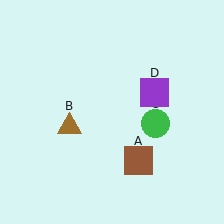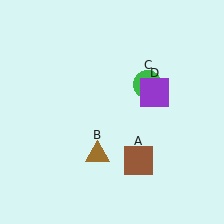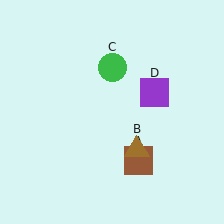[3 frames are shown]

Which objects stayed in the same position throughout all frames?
Brown square (object A) and purple square (object D) remained stationary.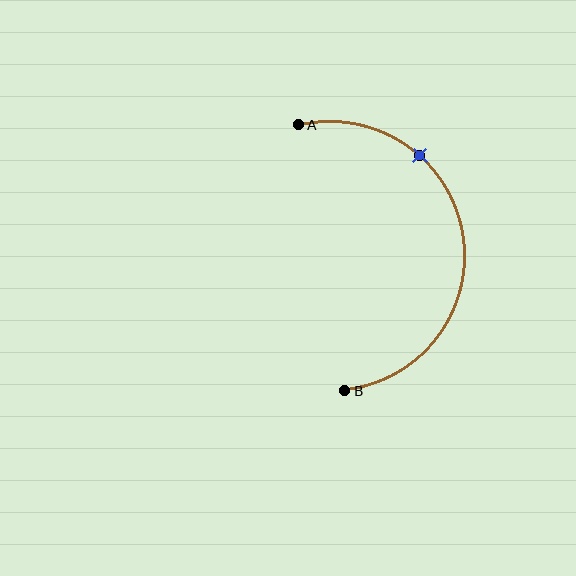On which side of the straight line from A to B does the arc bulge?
The arc bulges to the right of the straight line connecting A and B.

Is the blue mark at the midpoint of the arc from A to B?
No. The blue mark lies on the arc but is closer to endpoint A. The arc midpoint would be at the point on the curve equidistant along the arc from both A and B.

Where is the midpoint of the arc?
The arc midpoint is the point on the curve farthest from the straight line joining A and B. It sits to the right of that line.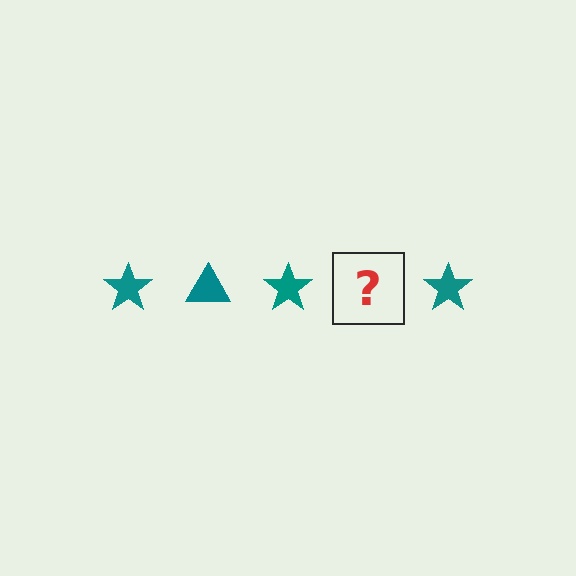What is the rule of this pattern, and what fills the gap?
The rule is that the pattern cycles through star, triangle shapes in teal. The gap should be filled with a teal triangle.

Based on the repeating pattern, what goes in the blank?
The blank should be a teal triangle.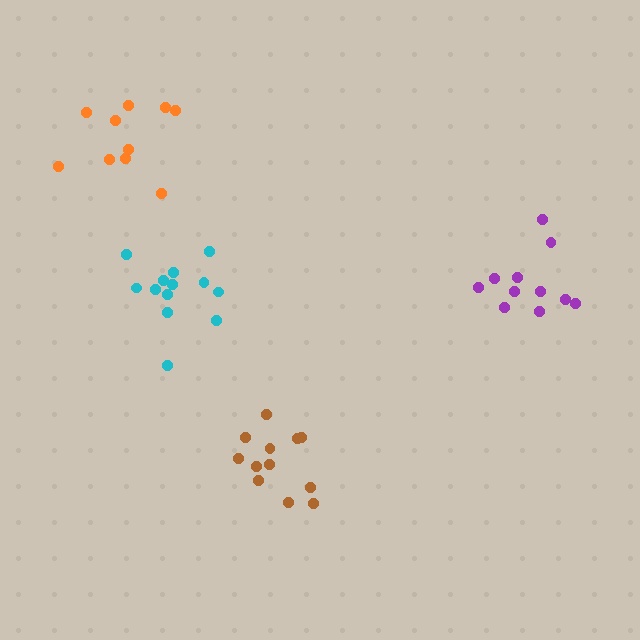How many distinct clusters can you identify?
There are 4 distinct clusters.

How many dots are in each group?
Group 1: 12 dots, Group 2: 10 dots, Group 3: 13 dots, Group 4: 11 dots (46 total).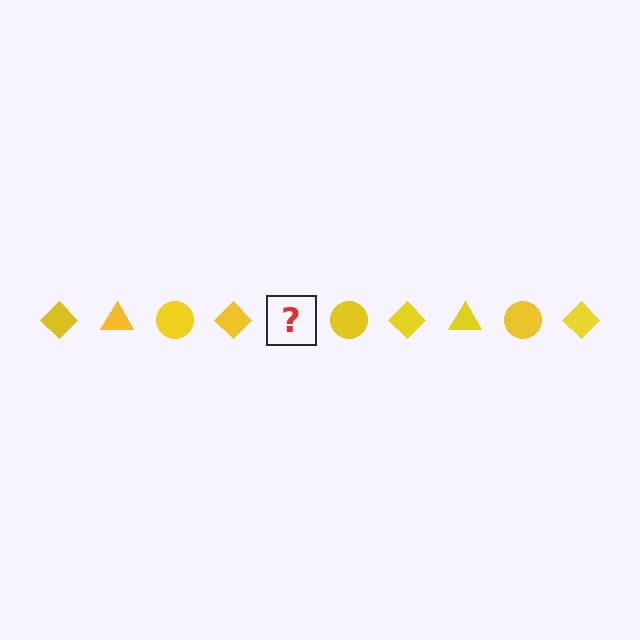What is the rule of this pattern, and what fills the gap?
The rule is that the pattern cycles through diamond, triangle, circle shapes in yellow. The gap should be filled with a yellow triangle.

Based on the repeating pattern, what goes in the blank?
The blank should be a yellow triangle.